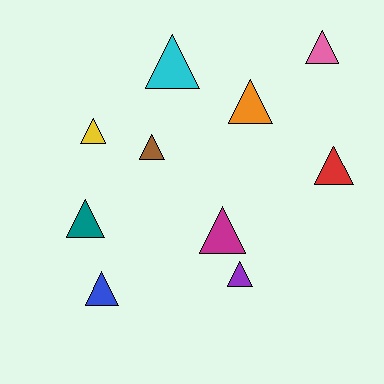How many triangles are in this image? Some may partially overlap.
There are 10 triangles.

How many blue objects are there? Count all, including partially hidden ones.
There is 1 blue object.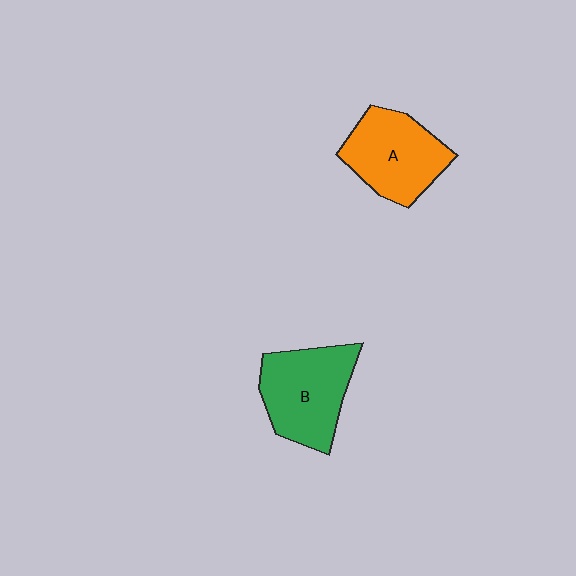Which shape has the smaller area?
Shape A (orange).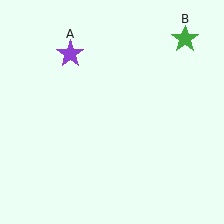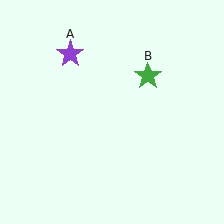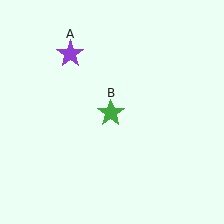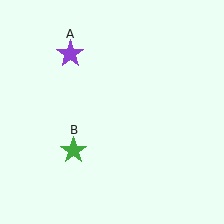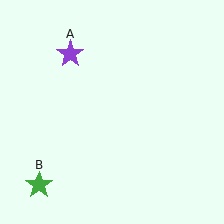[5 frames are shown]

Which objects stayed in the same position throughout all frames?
Purple star (object A) remained stationary.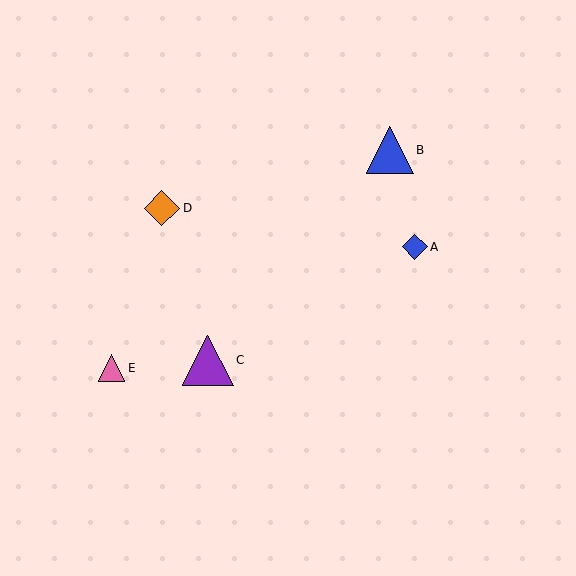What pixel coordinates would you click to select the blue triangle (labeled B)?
Click at (390, 150) to select the blue triangle B.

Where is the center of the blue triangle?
The center of the blue triangle is at (390, 150).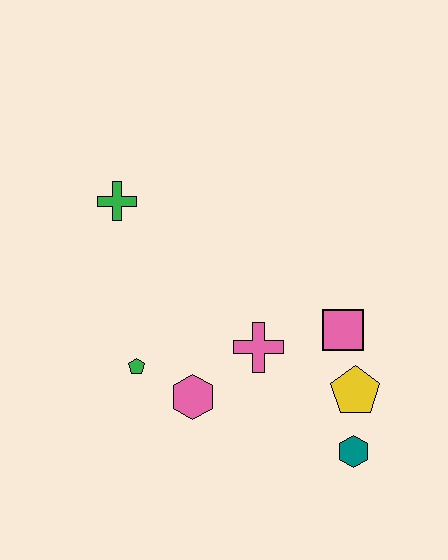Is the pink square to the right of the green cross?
Yes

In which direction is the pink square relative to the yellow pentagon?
The pink square is above the yellow pentagon.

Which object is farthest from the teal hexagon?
The green cross is farthest from the teal hexagon.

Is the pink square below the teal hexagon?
No